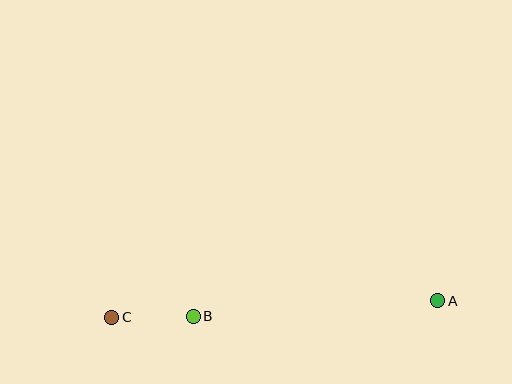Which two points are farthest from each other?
Points A and C are farthest from each other.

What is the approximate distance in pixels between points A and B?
The distance between A and B is approximately 245 pixels.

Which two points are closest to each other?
Points B and C are closest to each other.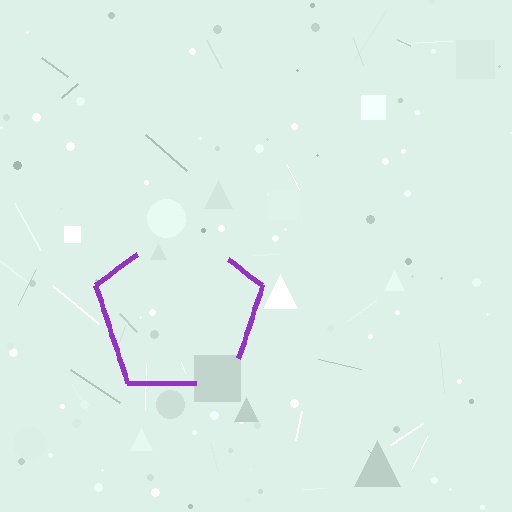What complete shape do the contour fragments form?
The contour fragments form a pentagon.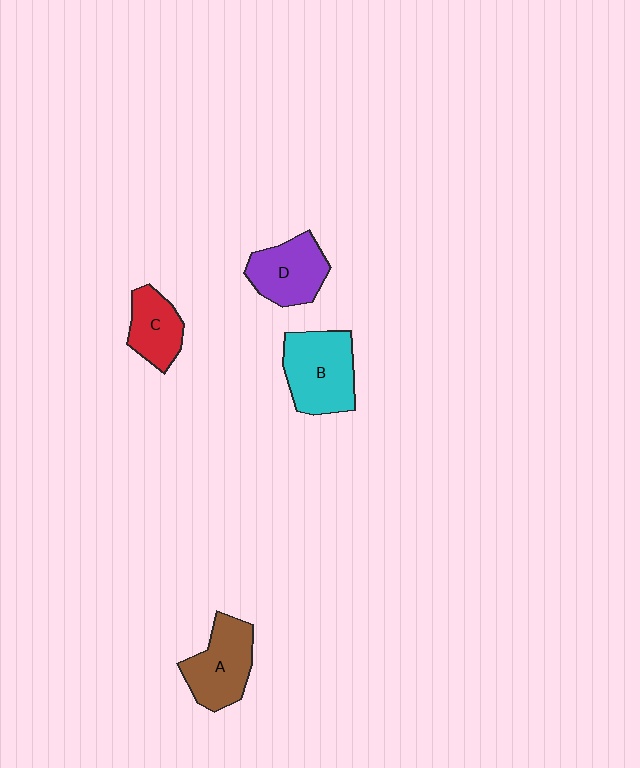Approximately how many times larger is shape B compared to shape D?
Approximately 1.2 times.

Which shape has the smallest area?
Shape C (red).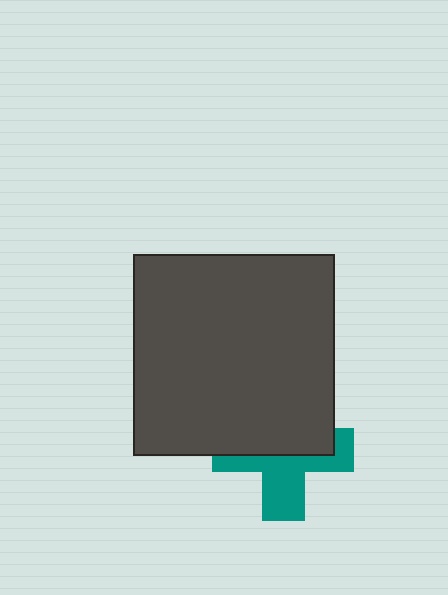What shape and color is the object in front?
The object in front is a dark gray square.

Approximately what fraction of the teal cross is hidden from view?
Roughly 53% of the teal cross is hidden behind the dark gray square.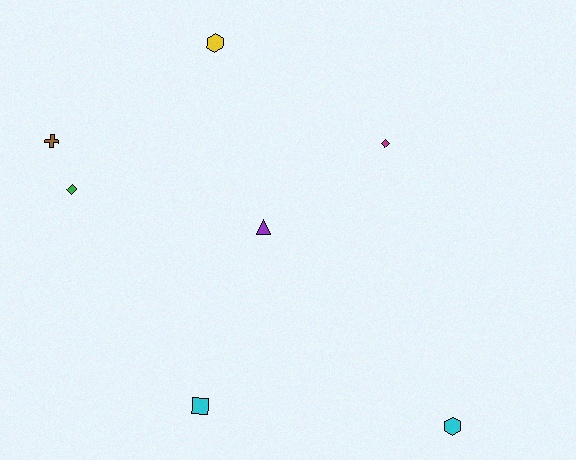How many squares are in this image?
There is 1 square.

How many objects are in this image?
There are 7 objects.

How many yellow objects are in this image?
There is 1 yellow object.